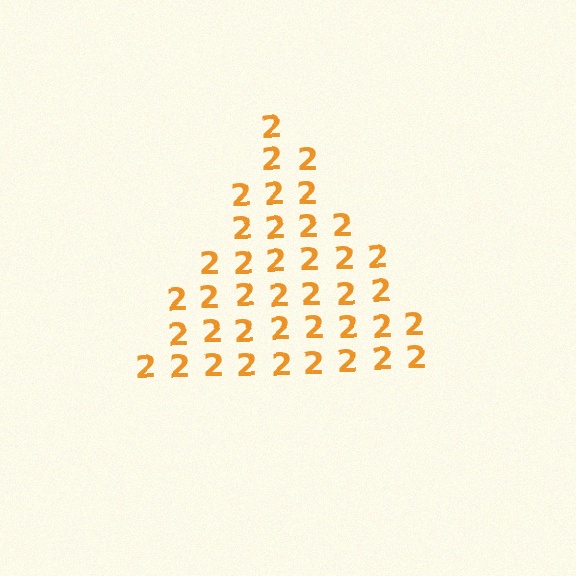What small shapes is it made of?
It is made of small digit 2's.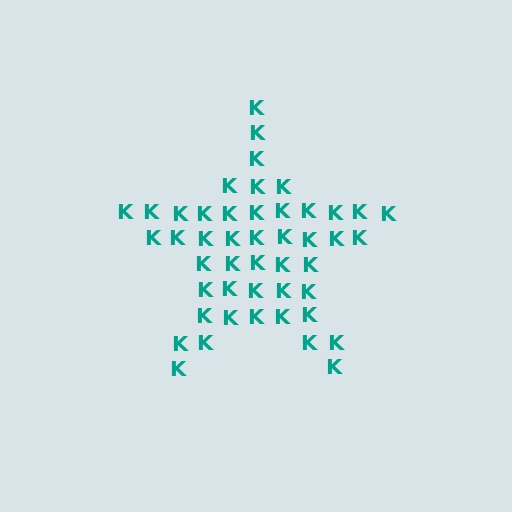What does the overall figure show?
The overall figure shows a star.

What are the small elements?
The small elements are letter K's.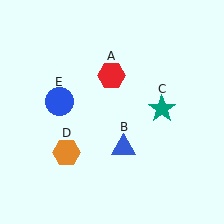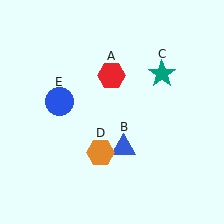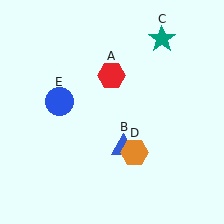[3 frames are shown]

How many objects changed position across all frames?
2 objects changed position: teal star (object C), orange hexagon (object D).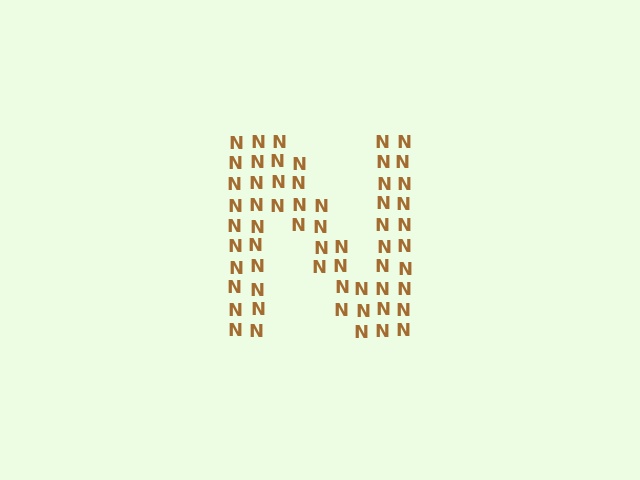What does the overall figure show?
The overall figure shows the letter N.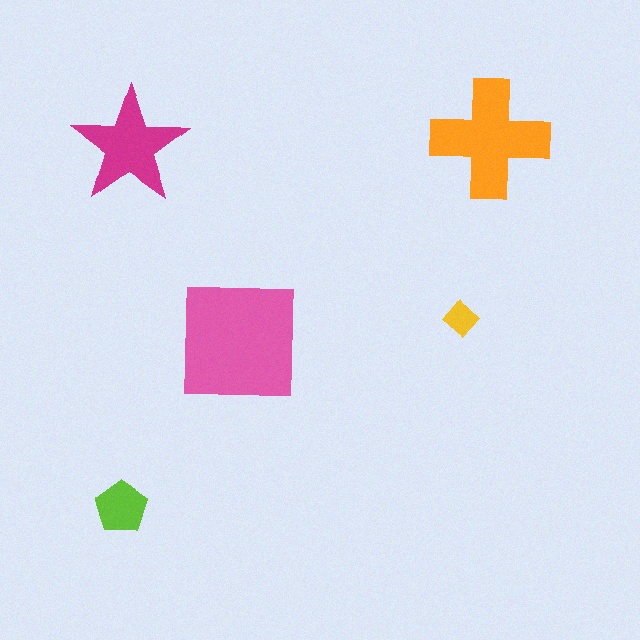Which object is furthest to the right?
The orange cross is rightmost.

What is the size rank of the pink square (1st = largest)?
1st.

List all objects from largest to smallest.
The pink square, the orange cross, the magenta star, the lime pentagon, the yellow diamond.